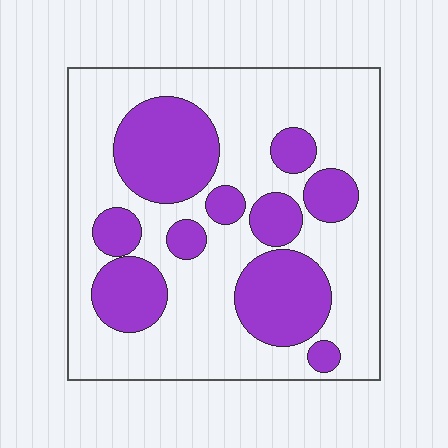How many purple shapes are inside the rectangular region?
10.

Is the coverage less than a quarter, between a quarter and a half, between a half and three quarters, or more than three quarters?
Between a quarter and a half.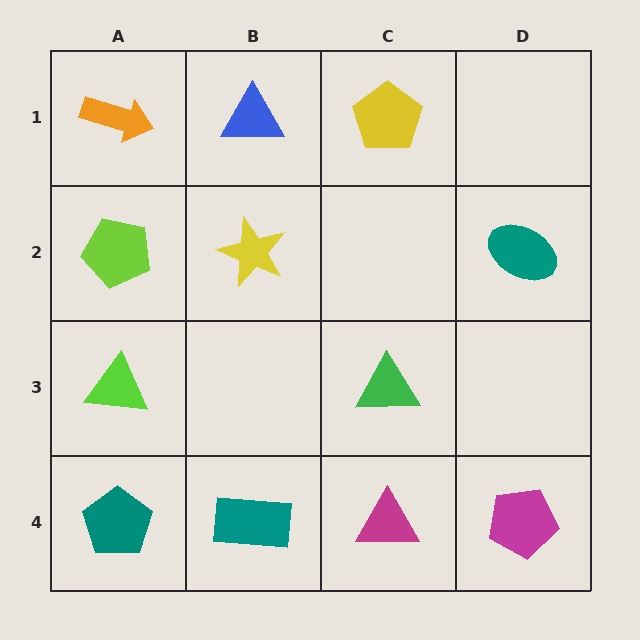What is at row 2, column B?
A yellow star.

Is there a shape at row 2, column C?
No, that cell is empty.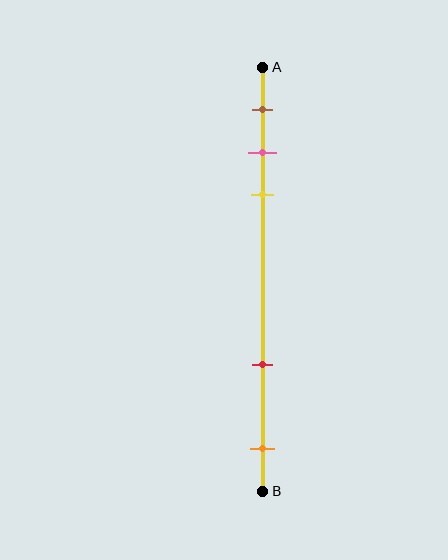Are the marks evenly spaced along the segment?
No, the marks are not evenly spaced.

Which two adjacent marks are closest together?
The pink and yellow marks are the closest adjacent pair.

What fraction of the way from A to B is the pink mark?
The pink mark is approximately 20% (0.2) of the way from A to B.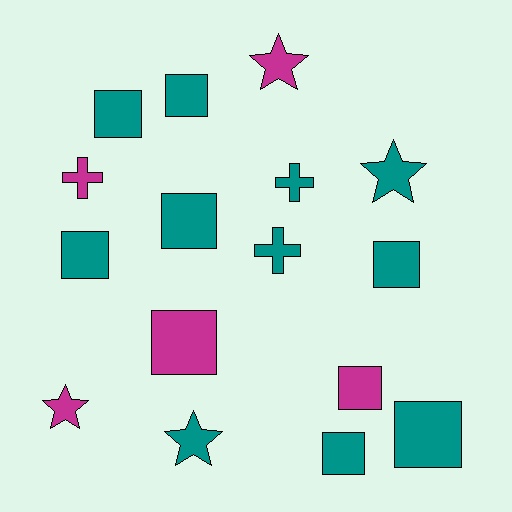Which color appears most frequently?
Teal, with 11 objects.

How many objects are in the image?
There are 16 objects.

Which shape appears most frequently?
Square, with 9 objects.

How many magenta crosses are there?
There is 1 magenta cross.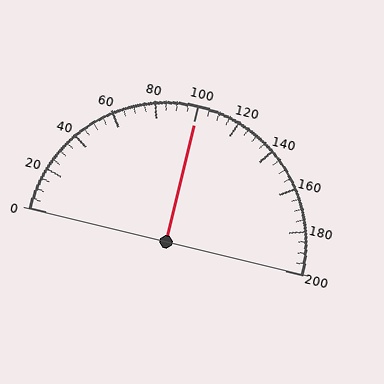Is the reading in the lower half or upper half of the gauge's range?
The reading is in the upper half of the range (0 to 200).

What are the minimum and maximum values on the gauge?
The gauge ranges from 0 to 200.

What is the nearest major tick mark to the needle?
The nearest major tick mark is 100.